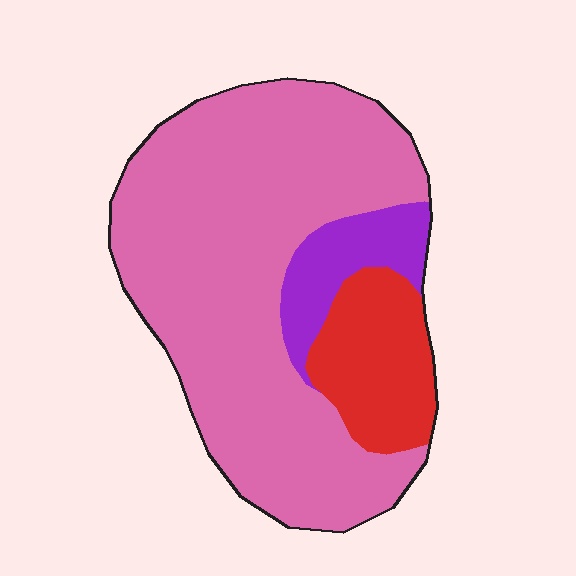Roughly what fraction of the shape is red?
Red covers 16% of the shape.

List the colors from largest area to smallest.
From largest to smallest: pink, red, purple.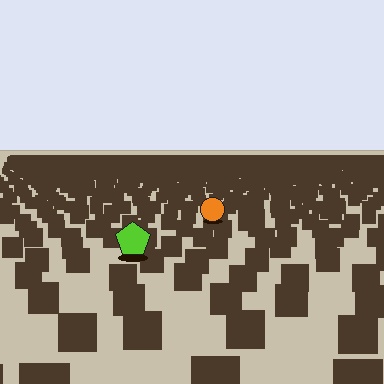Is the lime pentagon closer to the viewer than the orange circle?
Yes. The lime pentagon is closer — you can tell from the texture gradient: the ground texture is coarser near it.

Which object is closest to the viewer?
The lime pentagon is closest. The texture marks near it are larger and more spread out.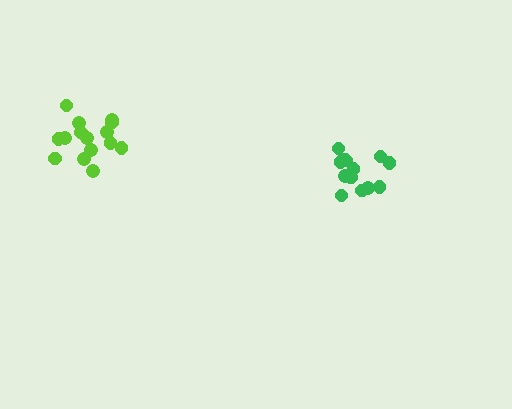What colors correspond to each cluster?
The clusters are colored: lime, green.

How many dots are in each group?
Group 1: 15 dots, Group 2: 13 dots (28 total).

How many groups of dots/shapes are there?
There are 2 groups.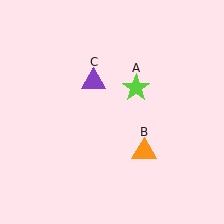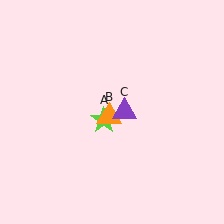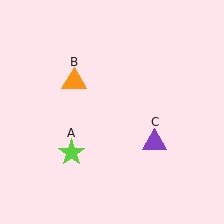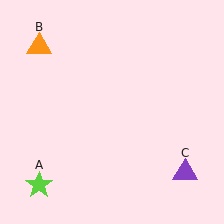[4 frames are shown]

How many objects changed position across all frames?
3 objects changed position: lime star (object A), orange triangle (object B), purple triangle (object C).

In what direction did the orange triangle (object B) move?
The orange triangle (object B) moved up and to the left.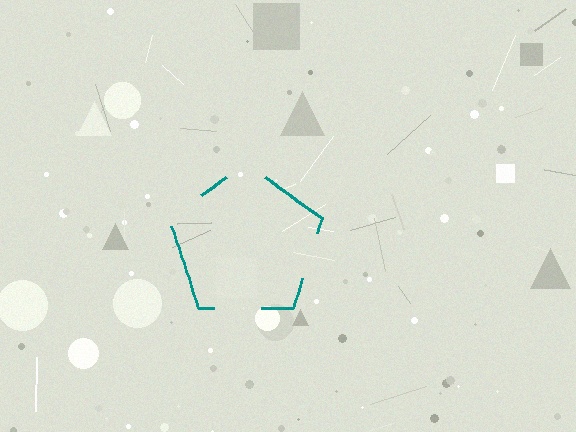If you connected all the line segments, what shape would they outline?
They would outline a pentagon.